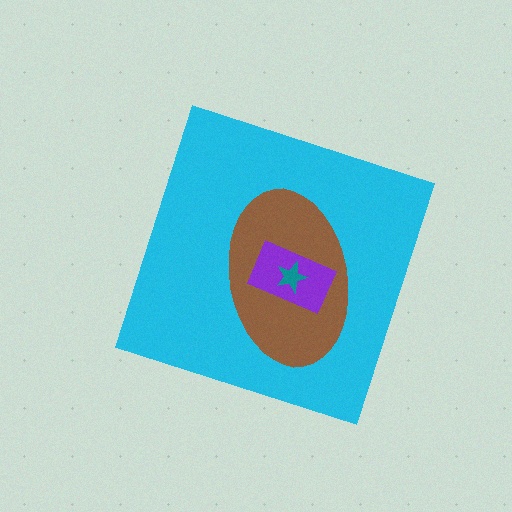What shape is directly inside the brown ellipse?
The purple rectangle.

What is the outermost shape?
The cyan diamond.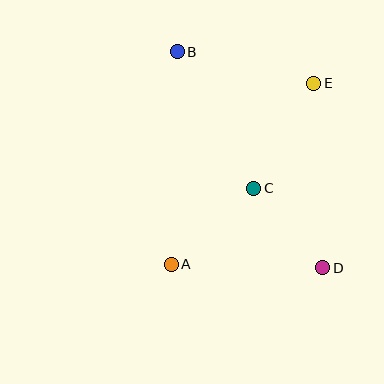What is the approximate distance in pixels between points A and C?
The distance between A and C is approximately 112 pixels.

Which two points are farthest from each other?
Points B and D are farthest from each other.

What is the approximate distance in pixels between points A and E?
The distance between A and E is approximately 230 pixels.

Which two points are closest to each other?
Points C and D are closest to each other.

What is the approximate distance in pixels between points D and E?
The distance between D and E is approximately 184 pixels.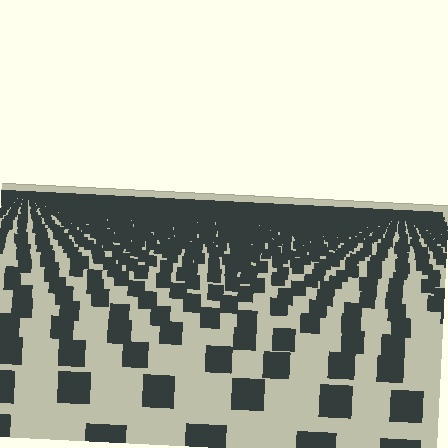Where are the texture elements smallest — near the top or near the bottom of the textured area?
Near the top.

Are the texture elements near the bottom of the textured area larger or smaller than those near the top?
Larger. Near the bottom, elements are closer to the viewer and appear at a bigger on-screen size.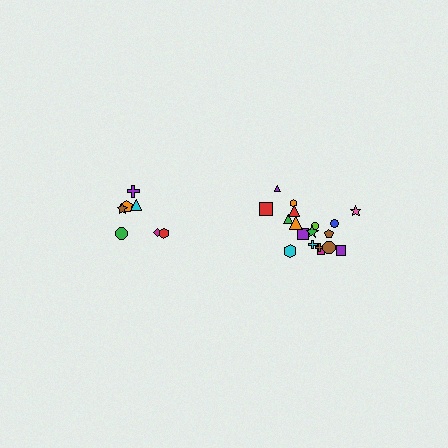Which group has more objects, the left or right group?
The right group.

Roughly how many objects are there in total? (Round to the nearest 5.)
Roughly 25 objects in total.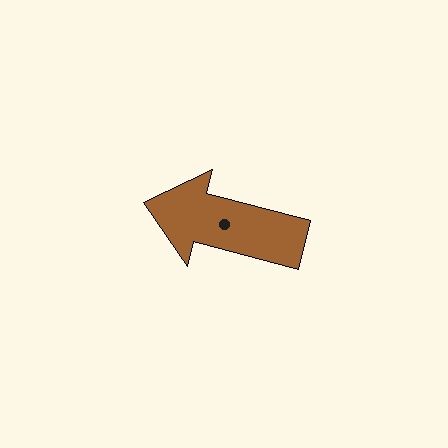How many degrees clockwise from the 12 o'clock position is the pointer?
Approximately 285 degrees.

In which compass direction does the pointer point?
West.